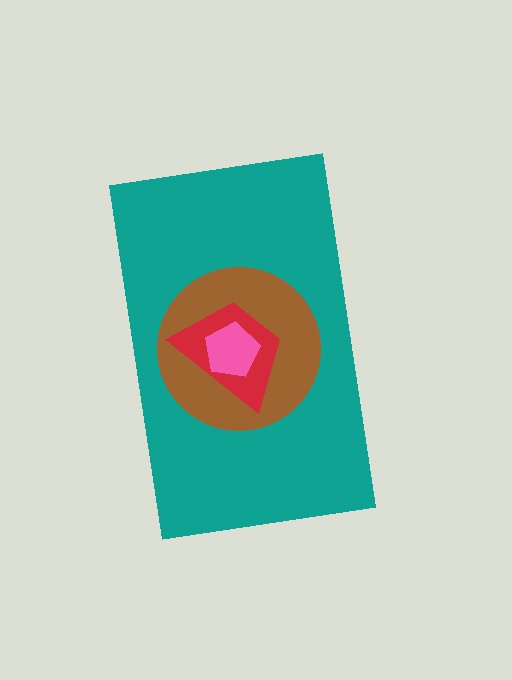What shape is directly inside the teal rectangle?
The brown circle.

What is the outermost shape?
The teal rectangle.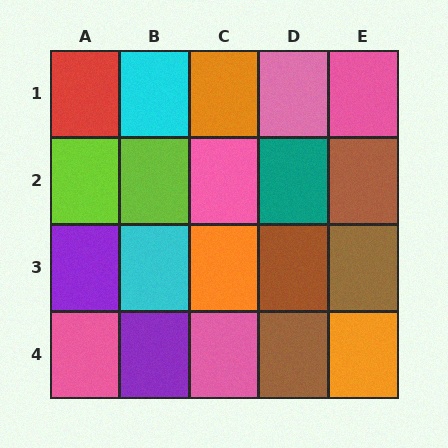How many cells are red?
1 cell is red.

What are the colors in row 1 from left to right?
Red, cyan, orange, pink, pink.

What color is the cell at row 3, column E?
Brown.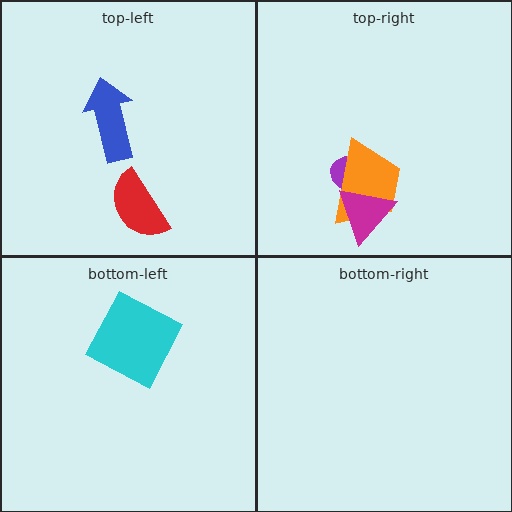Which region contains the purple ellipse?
The top-right region.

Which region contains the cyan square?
The bottom-left region.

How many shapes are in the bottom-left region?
1.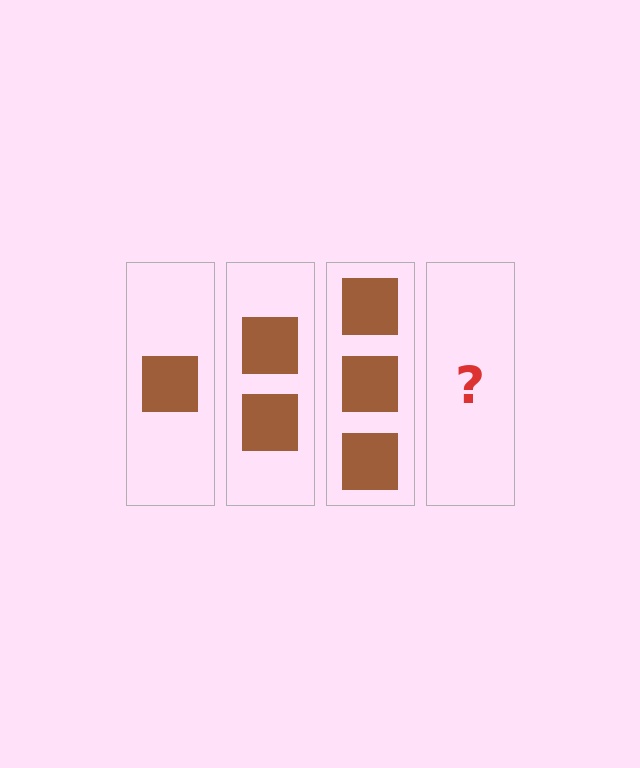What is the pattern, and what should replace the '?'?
The pattern is that each step adds one more square. The '?' should be 4 squares.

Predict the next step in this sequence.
The next step is 4 squares.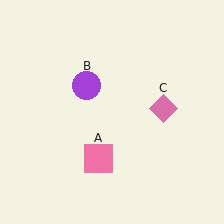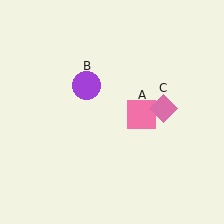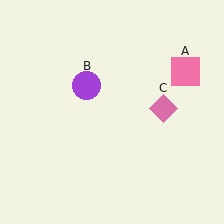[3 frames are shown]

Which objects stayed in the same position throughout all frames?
Purple circle (object B) and pink diamond (object C) remained stationary.